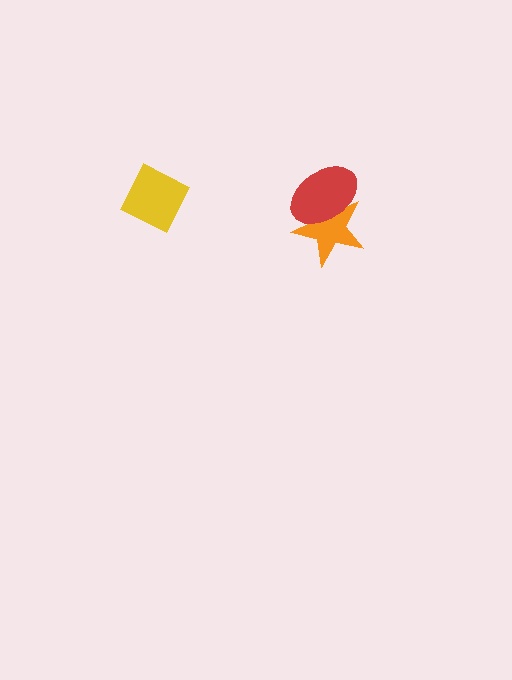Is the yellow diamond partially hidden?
No, no other shape covers it.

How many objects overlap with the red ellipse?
1 object overlaps with the red ellipse.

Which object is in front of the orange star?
The red ellipse is in front of the orange star.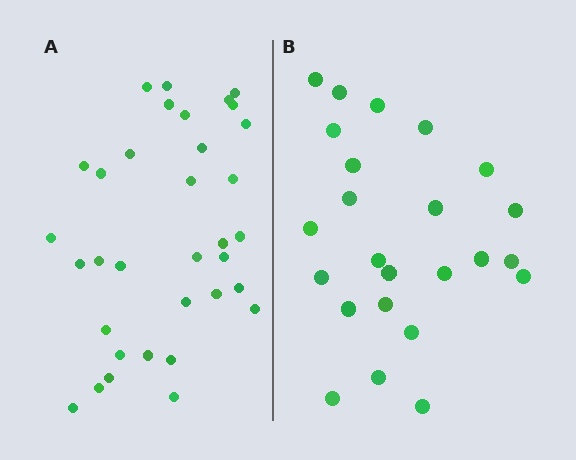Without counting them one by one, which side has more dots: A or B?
Region A (the left region) has more dots.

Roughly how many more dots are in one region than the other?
Region A has roughly 10 or so more dots than region B.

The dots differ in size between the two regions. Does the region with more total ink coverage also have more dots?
No. Region B has more total ink coverage because its dots are larger, but region A actually contains more individual dots. Total area can be misleading — the number of items is what matters here.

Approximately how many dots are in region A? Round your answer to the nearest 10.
About 30 dots. (The exact count is 34, which rounds to 30.)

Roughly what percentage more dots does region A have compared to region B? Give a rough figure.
About 40% more.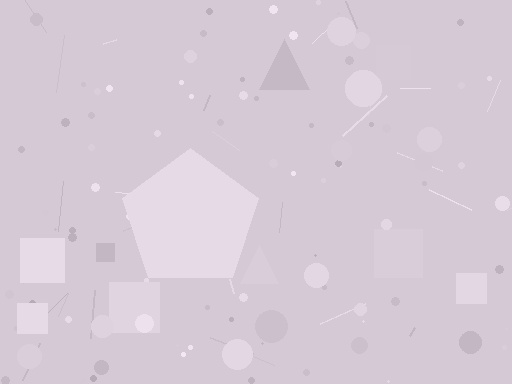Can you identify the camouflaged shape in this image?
The camouflaged shape is a pentagon.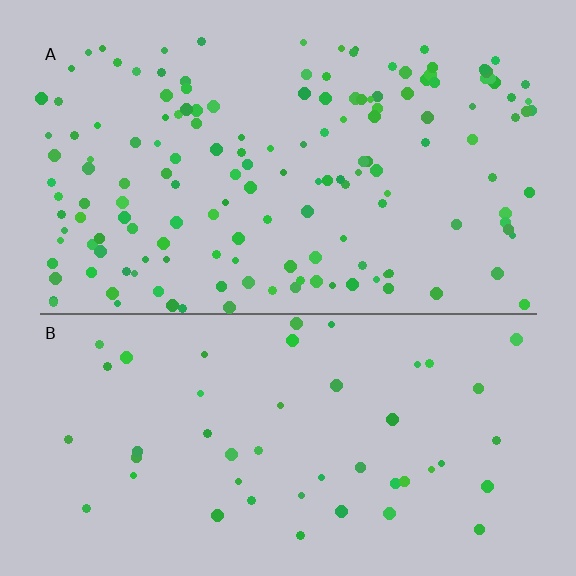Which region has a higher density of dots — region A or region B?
A (the top).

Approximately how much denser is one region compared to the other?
Approximately 3.2× — region A over region B.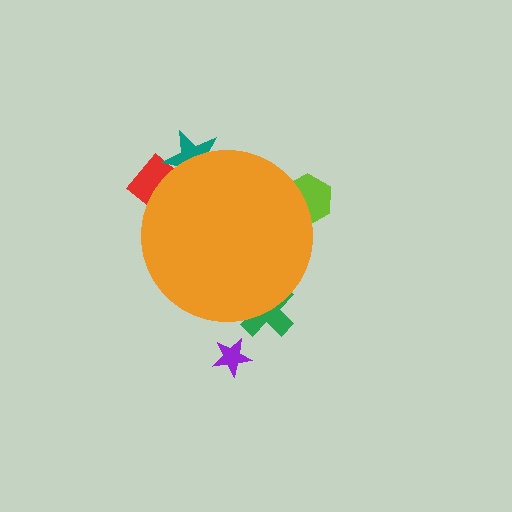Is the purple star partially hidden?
No, the purple star is fully visible.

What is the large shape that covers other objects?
An orange circle.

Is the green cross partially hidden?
Yes, the green cross is partially hidden behind the orange circle.